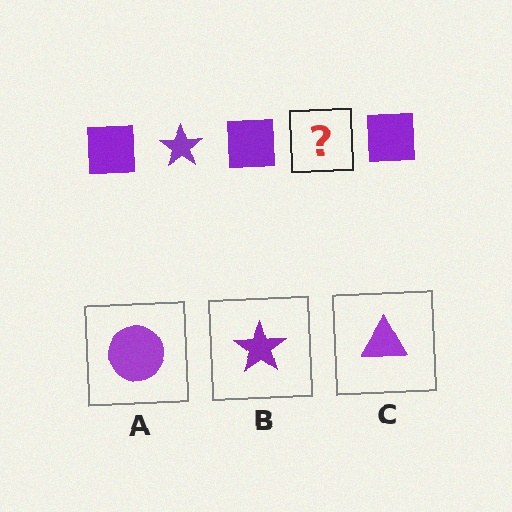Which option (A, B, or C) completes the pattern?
B.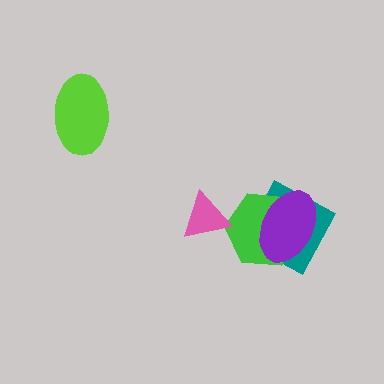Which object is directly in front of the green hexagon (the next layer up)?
The purple ellipse is directly in front of the green hexagon.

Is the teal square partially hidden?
Yes, it is partially covered by another shape.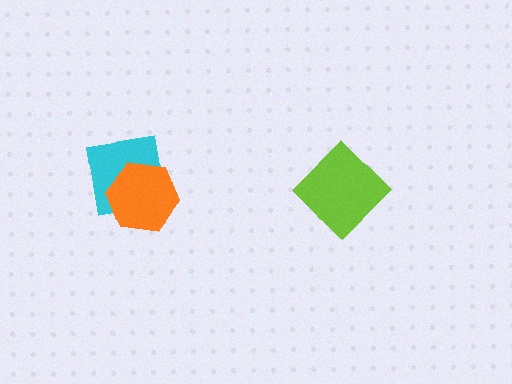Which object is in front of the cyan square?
The orange hexagon is in front of the cyan square.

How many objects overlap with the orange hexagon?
1 object overlaps with the orange hexagon.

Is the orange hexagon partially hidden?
No, no other shape covers it.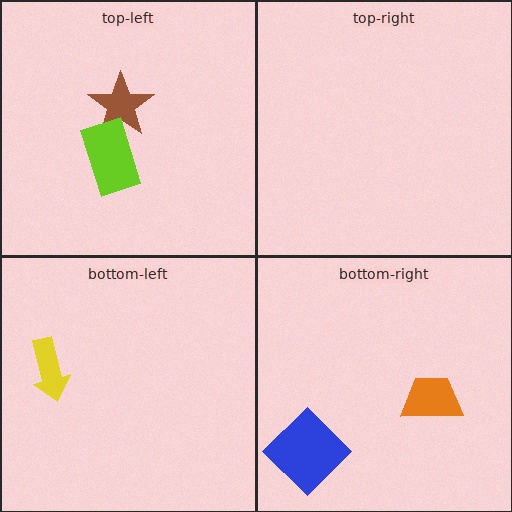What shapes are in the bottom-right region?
The orange trapezoid, the blue diamond.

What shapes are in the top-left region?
The brown star, the lime rectangle.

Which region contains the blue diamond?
The bottom-right region.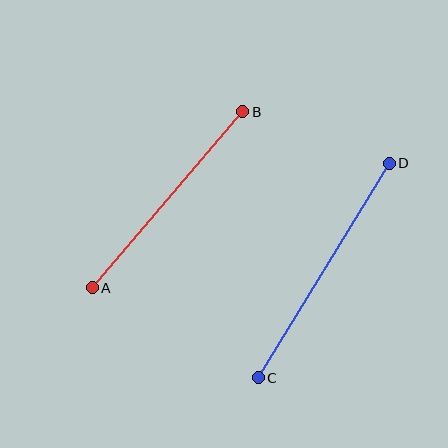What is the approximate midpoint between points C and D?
The midpoint is at approximately (324, 271) pixels.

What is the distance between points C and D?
The distance is approximately 251 pixels.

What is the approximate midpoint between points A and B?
The midpoint is at approximately (167, 200) pixels.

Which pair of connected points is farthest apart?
Points C and D are farthest apart.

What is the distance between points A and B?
The distance is approximately 232 pixels.